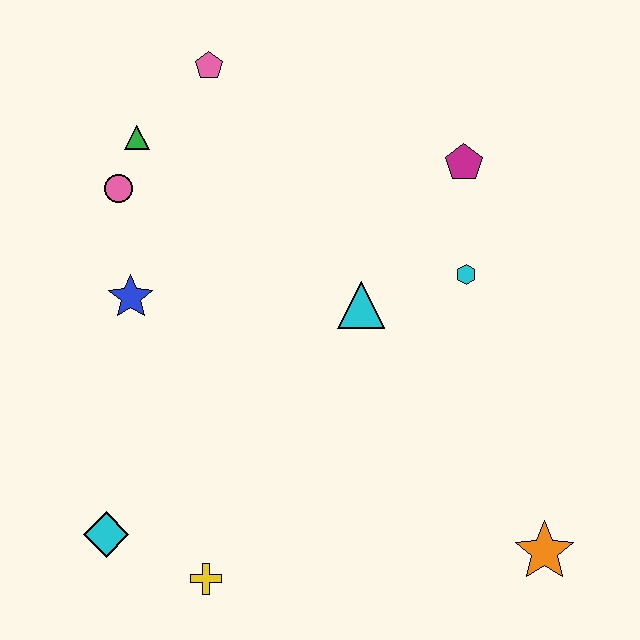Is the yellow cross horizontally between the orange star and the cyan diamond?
Yes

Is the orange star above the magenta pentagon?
No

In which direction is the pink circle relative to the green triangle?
The pink circle is below the green triangle.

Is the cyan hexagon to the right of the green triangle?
Yes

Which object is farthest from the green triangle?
The orange star is farthest from the green triangle.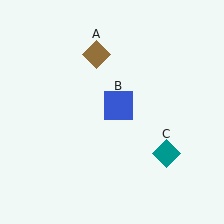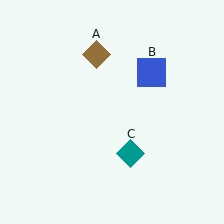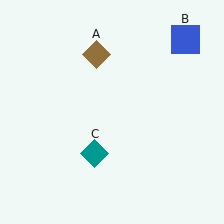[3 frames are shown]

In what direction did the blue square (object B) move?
The blue square (object B) moved up and to the right.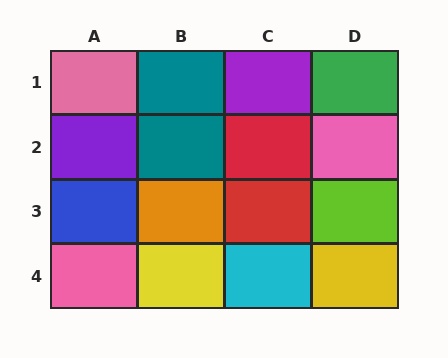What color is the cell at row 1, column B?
Teal.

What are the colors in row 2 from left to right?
Purple, teal, red, pink.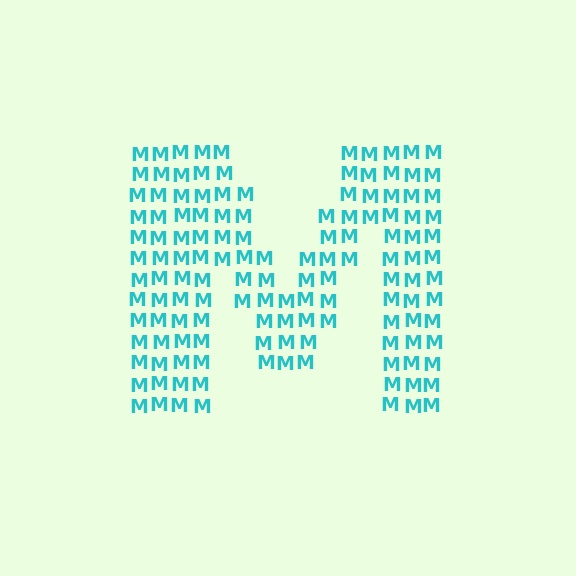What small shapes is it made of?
It is made of small letter M's.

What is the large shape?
The large shape is the letter M.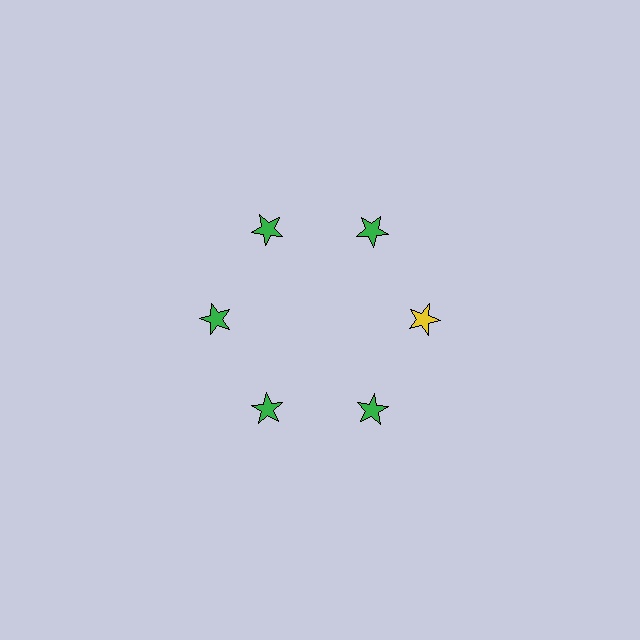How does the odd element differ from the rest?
It has a different color: yellow instead of green.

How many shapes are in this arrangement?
There are 6 shapes arranged in a ring pattern.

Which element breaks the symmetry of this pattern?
The yellow star at roughly the 3 o'clock position breaks the symmetry. All other shapes are green stars.